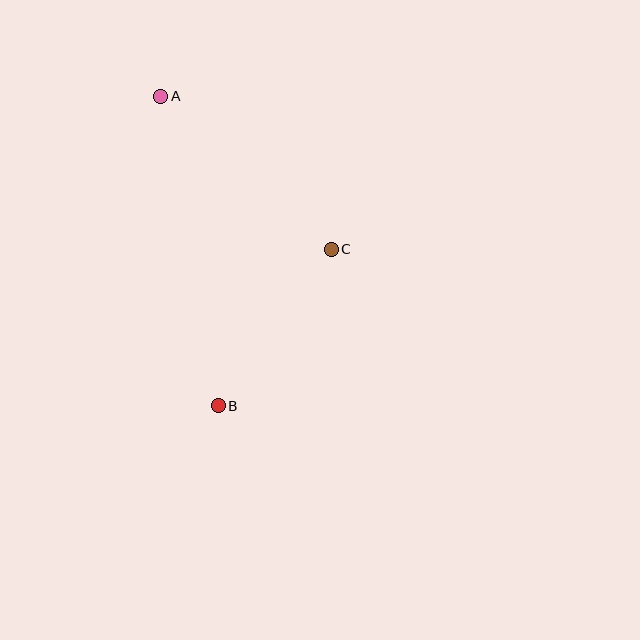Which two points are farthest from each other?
Points A and B are farthest from each other.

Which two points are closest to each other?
Points B and C are closest to each other.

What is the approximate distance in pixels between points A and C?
The distance between A and C is approximately 229 pixels.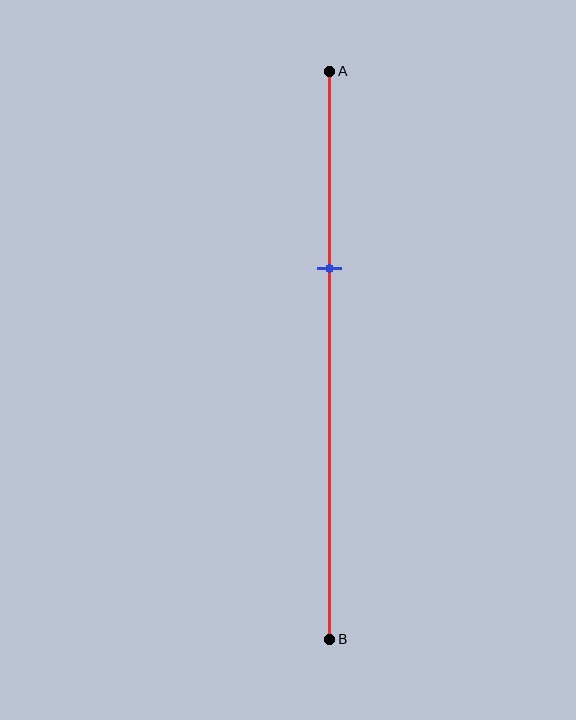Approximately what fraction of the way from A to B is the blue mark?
The blue mark is approximately 35% of the way from A to B.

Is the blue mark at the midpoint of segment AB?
No, the mark is at about 35% from A, not at the 50% midpoint.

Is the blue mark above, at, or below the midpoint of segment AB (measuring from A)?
The blue mark is above the midpoint of segment AB.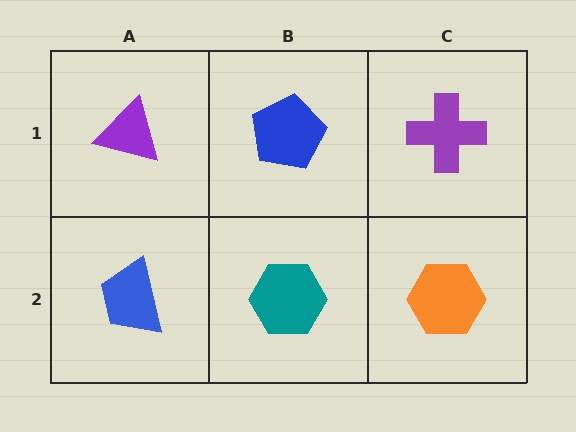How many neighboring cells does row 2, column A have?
2.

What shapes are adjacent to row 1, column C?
An orange hexagon (row 2, column C), a blue pentagon (row 1, column B).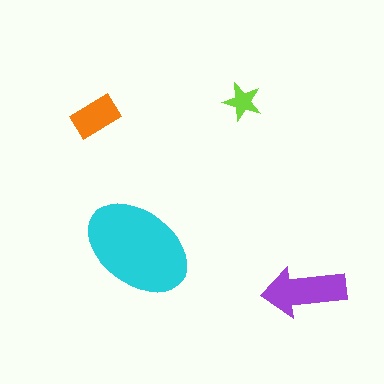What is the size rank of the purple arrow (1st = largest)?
2nd.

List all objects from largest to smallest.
The cyan ellipse, the purple arrow, the orange rectangle, the lime star.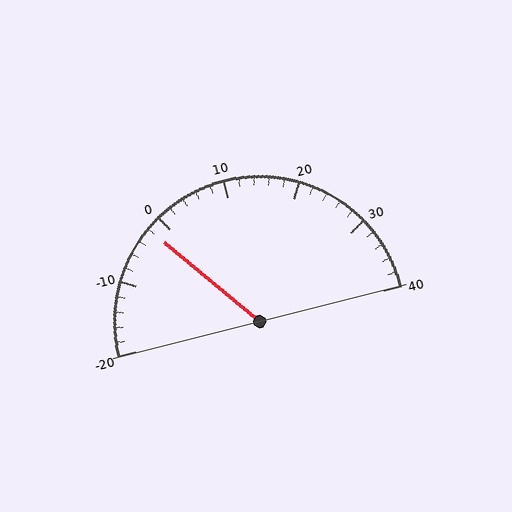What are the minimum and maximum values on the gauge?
The gauge ranges from -20 to 40.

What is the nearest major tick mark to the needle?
The nearest major tick mark is 0.